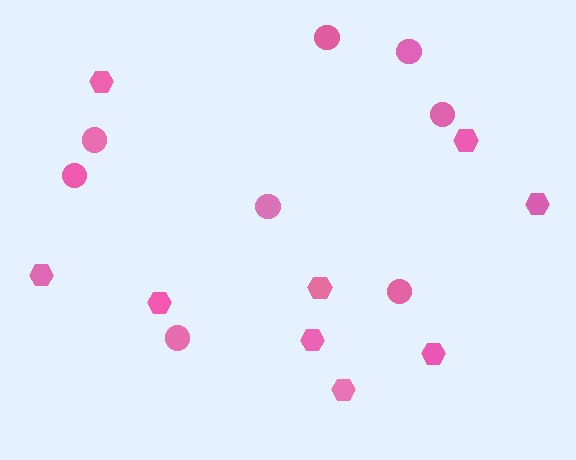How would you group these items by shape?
There are 2 groups: one group of hexagons (9) and one group of circles (8).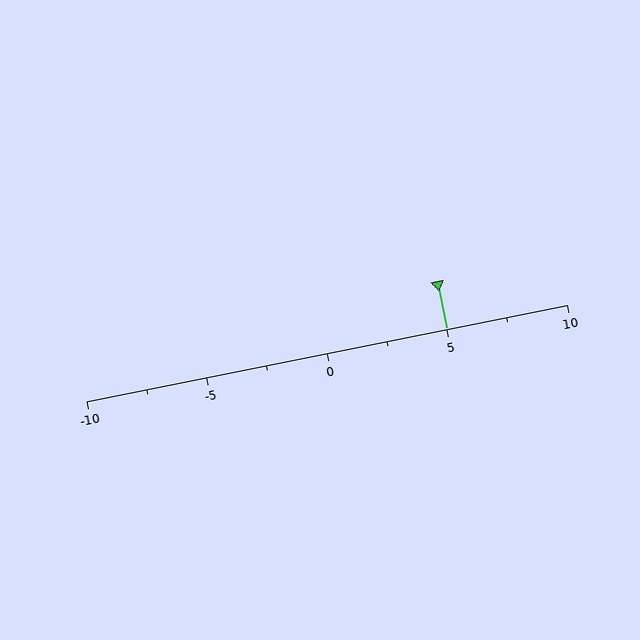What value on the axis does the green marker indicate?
The marker indicates approximately 5.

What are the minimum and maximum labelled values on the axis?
The axis runs from -10 to 10.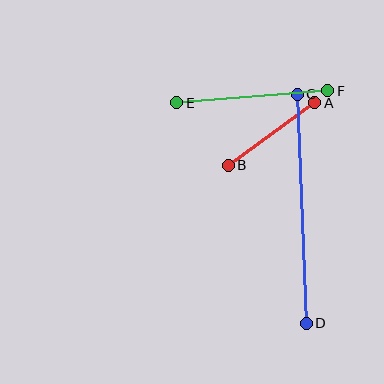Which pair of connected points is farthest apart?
Points C and D are farthest apart.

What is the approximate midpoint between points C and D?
The midpoint is at approximately (302, 209) pixels.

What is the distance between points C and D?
The distance is approximately 229 pixels.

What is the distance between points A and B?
The distance is approximately 107 pixels.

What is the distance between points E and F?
The distance is approximately 151 pixels.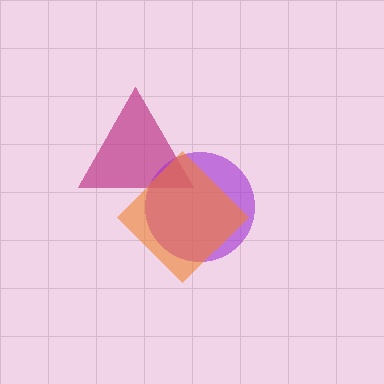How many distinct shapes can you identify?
There are 3 distinct shapes: a magenta triangle, a purple circle, an orange diamond.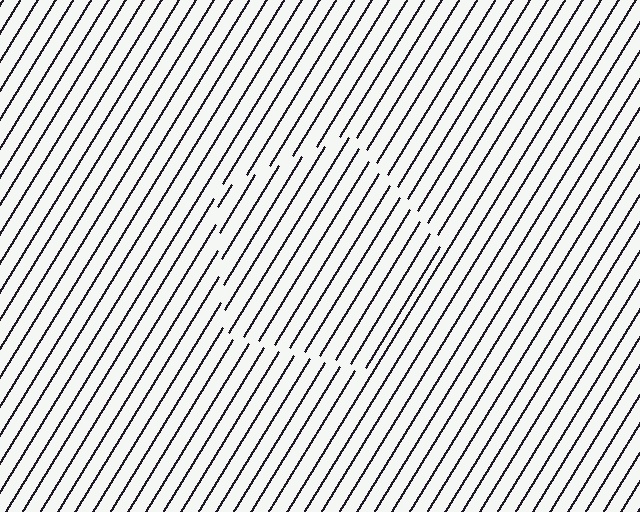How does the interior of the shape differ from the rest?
The interior of the shape contains the same grating, shifted by half a period — the contour is defined by the phase discontinuity where line-ends from the inner and outer gratings abut.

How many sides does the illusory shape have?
5 sides — the line-ends trace a pentagon.